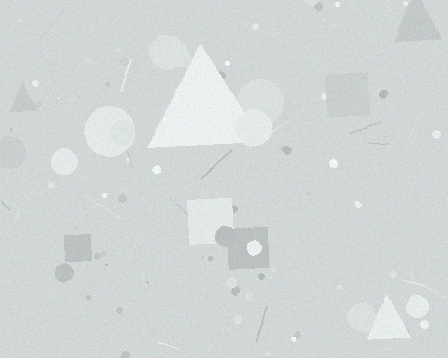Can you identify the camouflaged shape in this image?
The camouflaged shape is a triangle.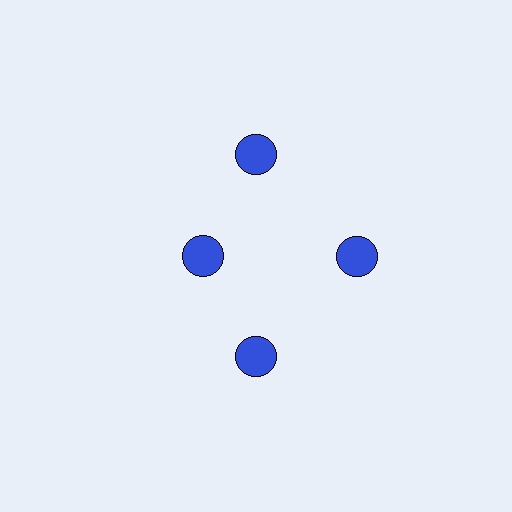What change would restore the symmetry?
The symmetry would be restored by moving it outward, back onto the ring so that all 4 circles sit at equal angles and equal distance from the center.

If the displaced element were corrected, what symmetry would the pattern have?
It would have 4-fold rotational symmetry — the pattern would map onto itself every 90 degrees.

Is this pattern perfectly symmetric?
No. The 4 blue circles are arranged in a ring, but one element near the 9 o'clock position is pulled inward toward the center, breaking the 4-fold rotational symmetry.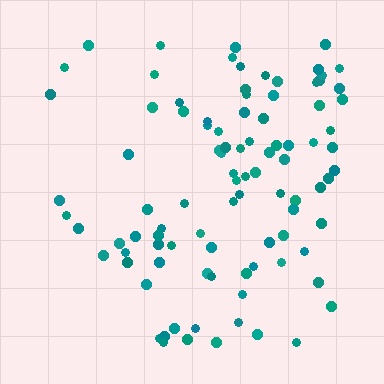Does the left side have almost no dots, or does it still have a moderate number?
Still a moderate number, just noticeably fewer than the right.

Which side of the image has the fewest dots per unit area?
The left.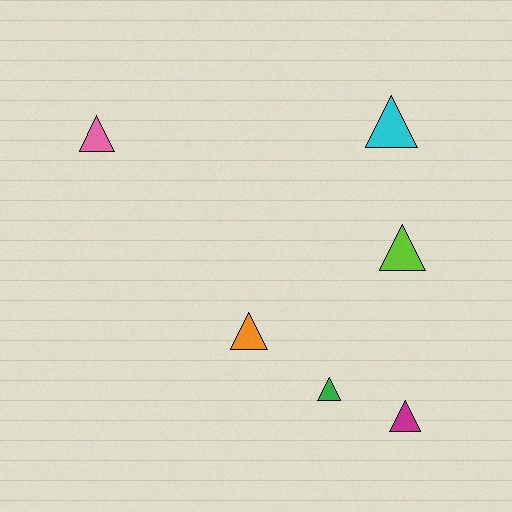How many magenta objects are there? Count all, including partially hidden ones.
There is 1 magenta object.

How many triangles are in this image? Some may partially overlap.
There are 6 triangles.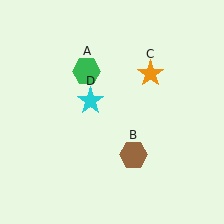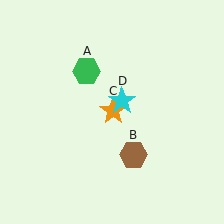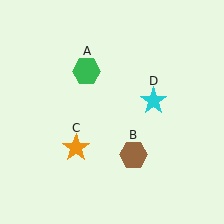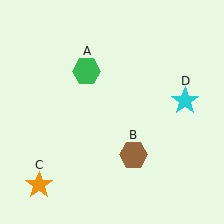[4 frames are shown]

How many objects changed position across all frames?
2 objects changed position: orange star (object C), cyan star (object D).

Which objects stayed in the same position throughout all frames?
Green hexagon (object A) and brown hexagon (object B) remained stationary.